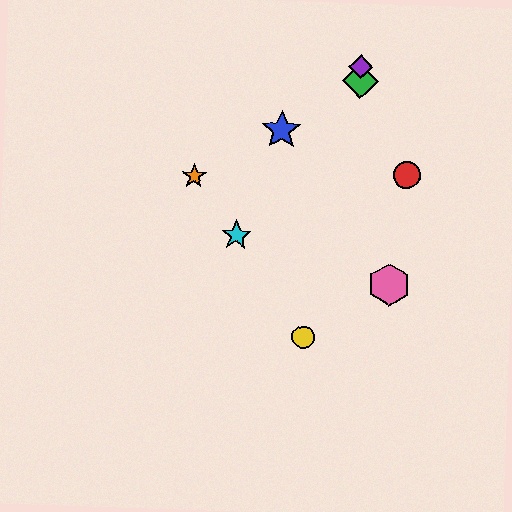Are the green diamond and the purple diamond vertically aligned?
Yes, both are at x≈361.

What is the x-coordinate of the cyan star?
The cyan star is at x≈236.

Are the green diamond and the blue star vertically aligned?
No, the green diamond is at x≈361 and the blue star is at x≈281.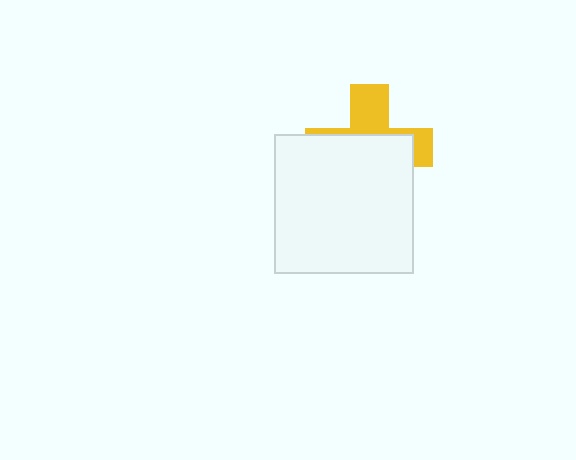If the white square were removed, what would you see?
You would see the complete yellow cross.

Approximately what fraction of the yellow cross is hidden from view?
Roughly 63% of the yellow cross is hidden behind the white square.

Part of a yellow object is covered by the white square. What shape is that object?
It is a cross.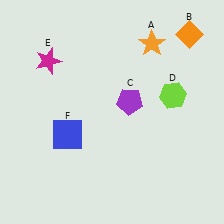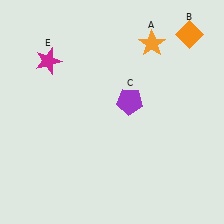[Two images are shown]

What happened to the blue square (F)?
The blue square (F) was removed in Image 2. It was in the bottom-left area of Image 1.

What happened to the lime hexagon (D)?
The lime hexagon (D) was removed in Image 2. It was in the top-right area of Image 1.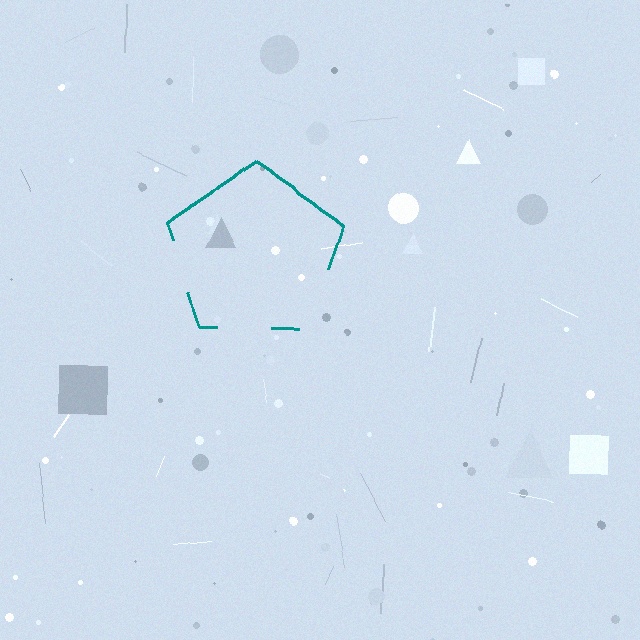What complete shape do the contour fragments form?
The contour fragments form a pentagon.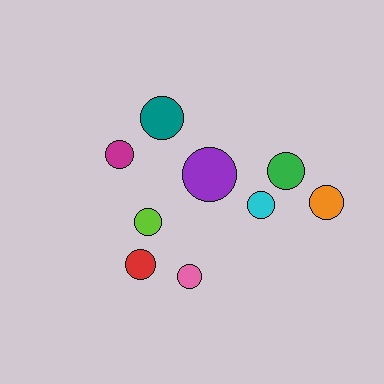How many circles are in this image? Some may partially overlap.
There are 9 circles.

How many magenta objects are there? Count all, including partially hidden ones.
There is 1 magenta object.